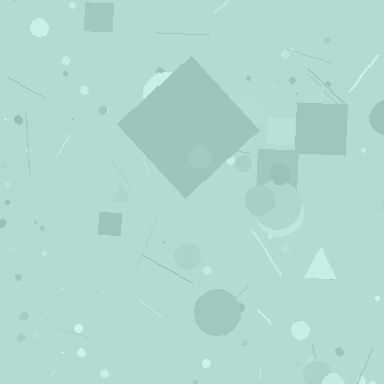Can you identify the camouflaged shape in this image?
The camouflaged shape is a diamond.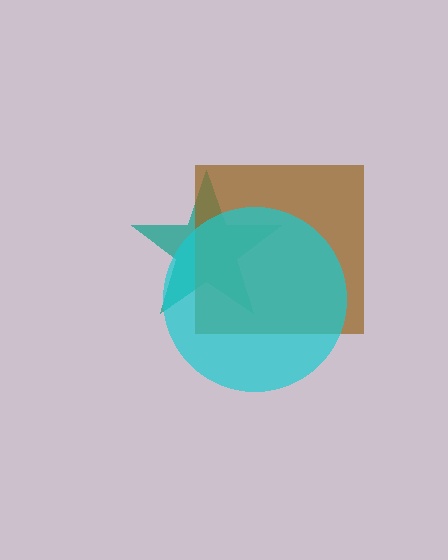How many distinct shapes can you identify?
There are 3 distinct shapes: a teal star, a brown square, a cyan circle.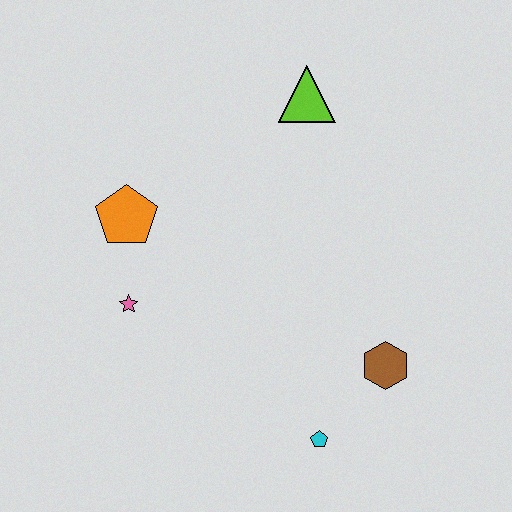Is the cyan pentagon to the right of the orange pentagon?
Yes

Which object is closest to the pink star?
The orange pentagon is closest to the pink star.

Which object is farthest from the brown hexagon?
The orange pentagon is farthest from the brown hexagon.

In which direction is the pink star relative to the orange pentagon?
The pink star is below the orange pentagon.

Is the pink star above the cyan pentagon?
Yes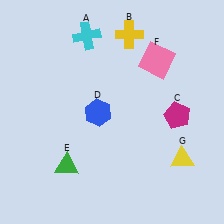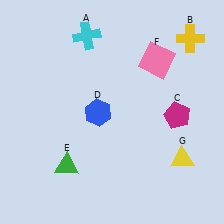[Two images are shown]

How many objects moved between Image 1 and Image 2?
1 object moved between the two images.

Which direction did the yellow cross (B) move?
The yellow cross (B) moved right.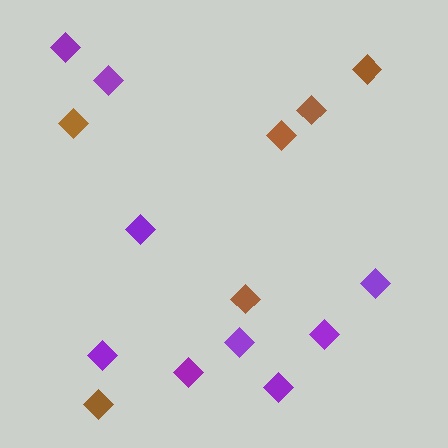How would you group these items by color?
There are 2 groups: one group of brown diamonds (6) and one group of purple diamonds (9).